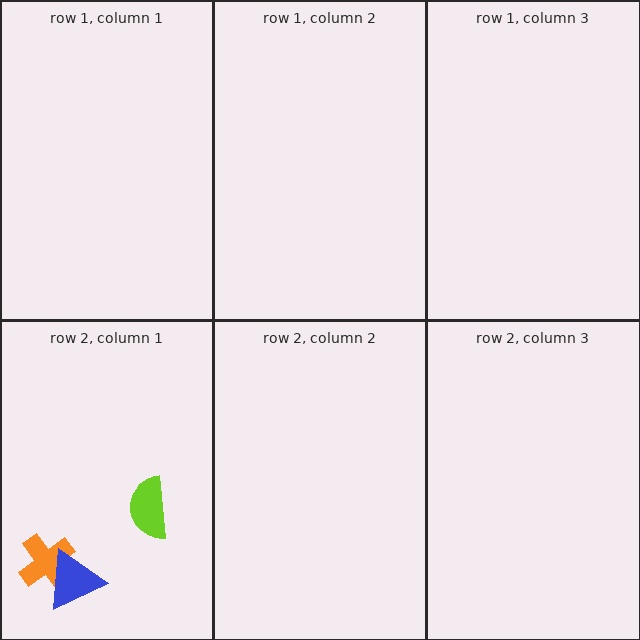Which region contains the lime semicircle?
The row 2, column 1 region.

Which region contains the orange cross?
The row 2, column 1 region.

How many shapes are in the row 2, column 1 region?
3.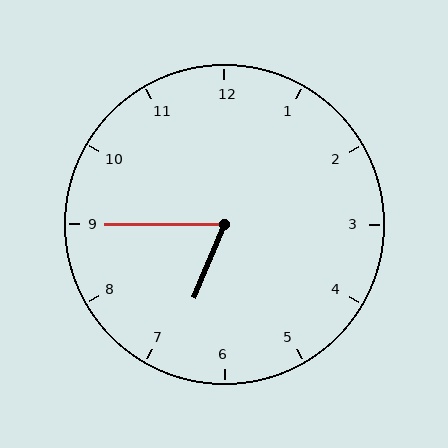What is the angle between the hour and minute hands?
Approximately 68 degrees.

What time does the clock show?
6:45.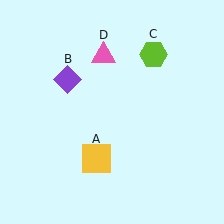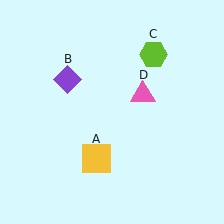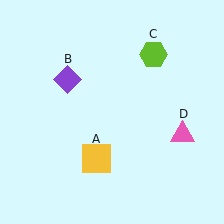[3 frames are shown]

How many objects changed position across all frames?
1 object changed position: pink triangle (object D).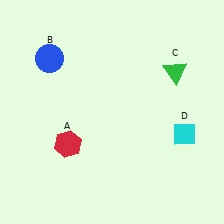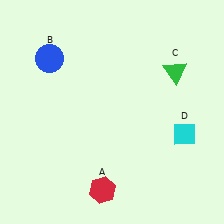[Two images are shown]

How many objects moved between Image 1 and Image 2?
1 object moved between the two images.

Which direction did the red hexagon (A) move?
The red hexagon (A) moved down.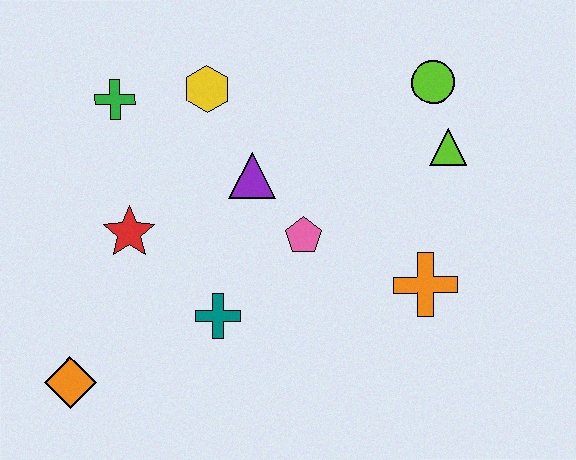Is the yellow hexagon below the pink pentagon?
No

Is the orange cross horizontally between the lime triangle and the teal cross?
Yes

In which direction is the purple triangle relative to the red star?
The purple triangle is to the right of the red star.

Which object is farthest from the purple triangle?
The orange diamond is farthest from the purple triangle.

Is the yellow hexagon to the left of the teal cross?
Yes